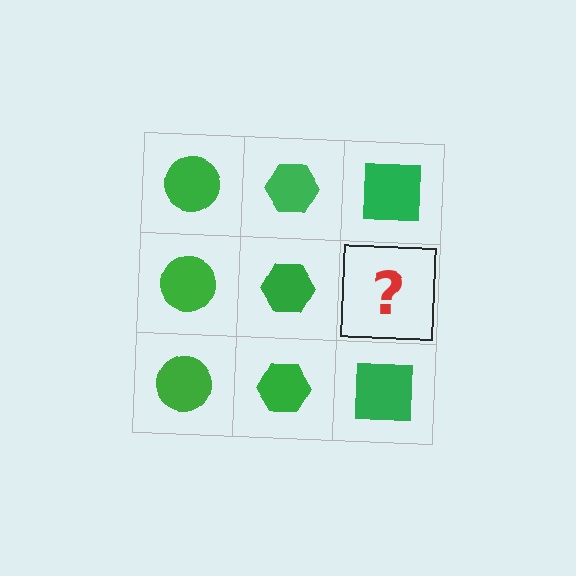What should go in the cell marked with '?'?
The missing cell should contain a green square.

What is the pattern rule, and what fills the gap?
The rule is that each column has a consistent shape. The gap should be filled with a green square.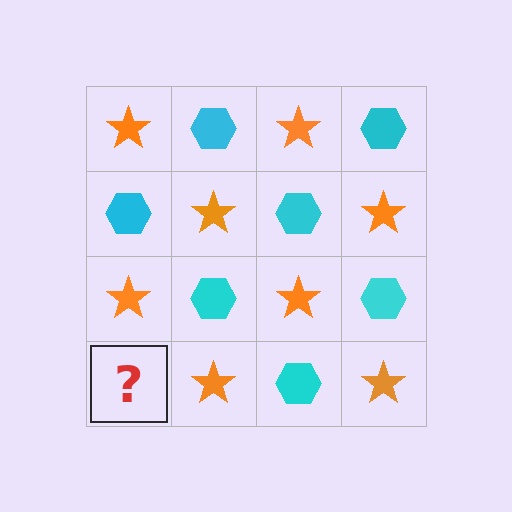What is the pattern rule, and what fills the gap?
The rule is that it alternates orange star and cyan hexagon in a checkerboard pattern. The gap should be filled with a cyan hexagon.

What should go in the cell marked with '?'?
The missing cell should contain a cyan hexagon.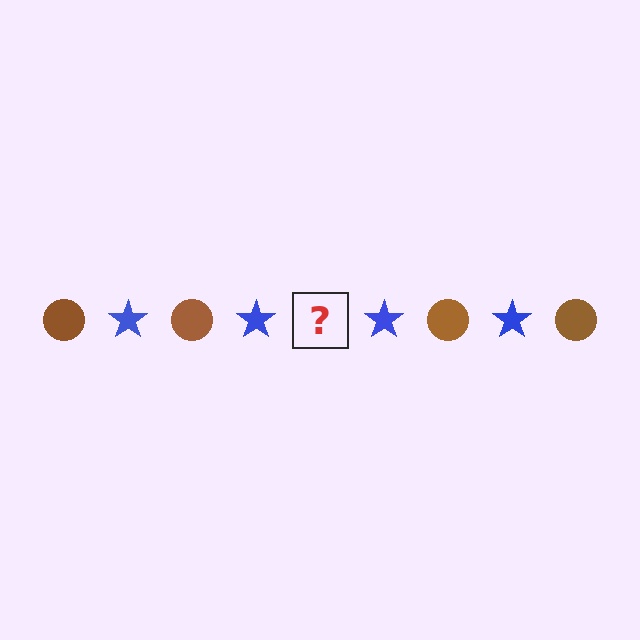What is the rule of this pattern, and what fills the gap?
The rule is that the pattern alternates between brown circle and blue star. The gap should be filled with a brown circle.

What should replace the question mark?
The question mark should be replaced with a brown circle.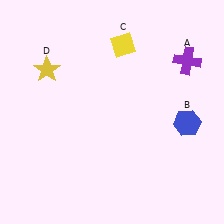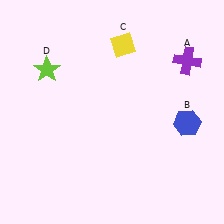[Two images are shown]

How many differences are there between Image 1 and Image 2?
There is 1 difference between the two images.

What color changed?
The star (D) changed from yellow in Image 1 to lime in Image 2.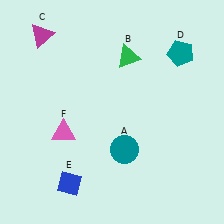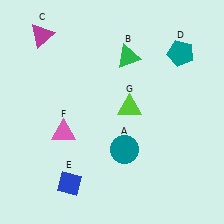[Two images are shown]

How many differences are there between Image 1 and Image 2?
There is 1 difference between the two images.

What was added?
A lime triangle (G) was added in Image 2.